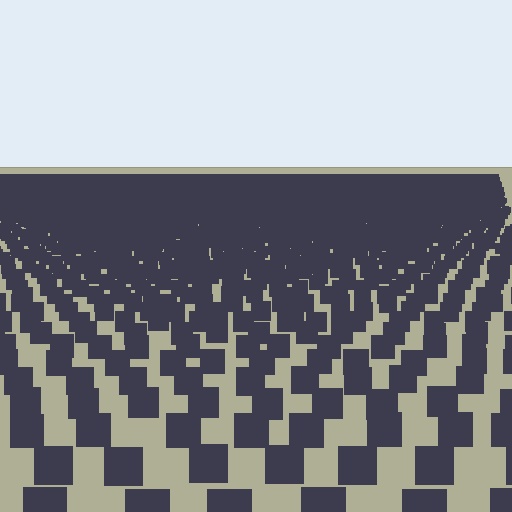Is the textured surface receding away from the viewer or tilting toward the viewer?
The surface is receding away from the viewer. Texture elements get smaller and denser toward the top.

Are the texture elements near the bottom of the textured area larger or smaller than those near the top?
Larger. Near the bottom, elements are closer to the viewer and appear at a bigger on-screen size.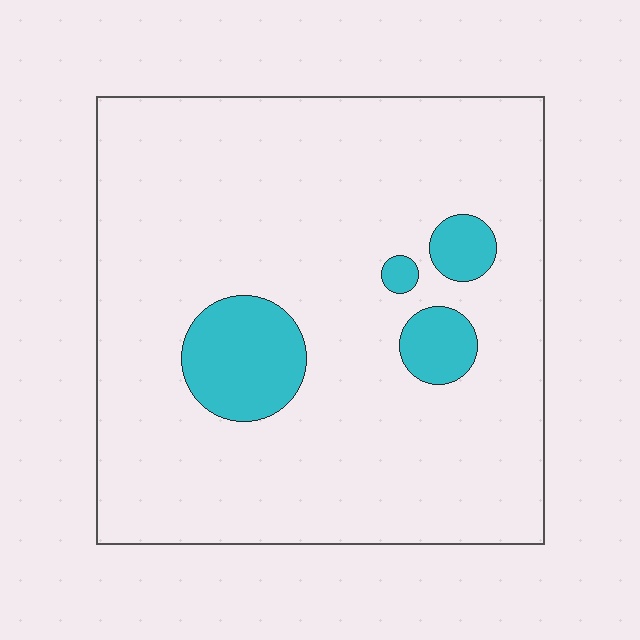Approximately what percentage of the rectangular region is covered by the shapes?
Approximately 10%.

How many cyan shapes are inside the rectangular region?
4.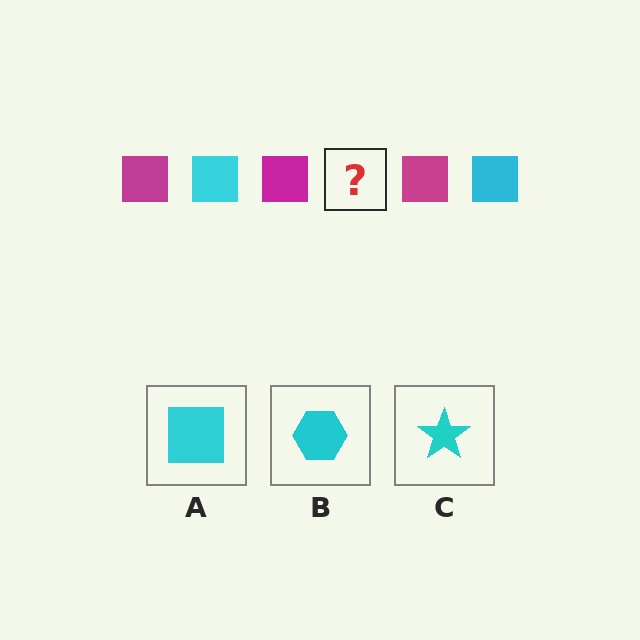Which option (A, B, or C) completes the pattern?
A.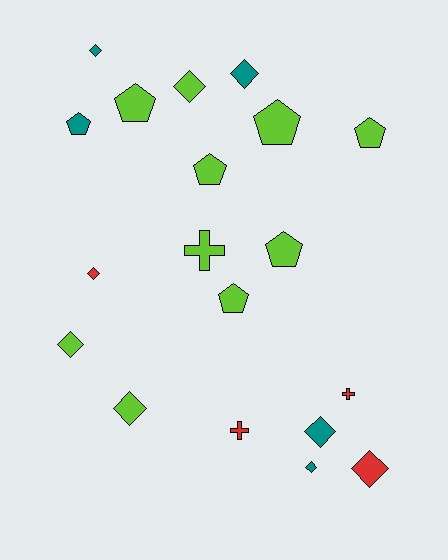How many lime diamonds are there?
There are 3 lime diamonds.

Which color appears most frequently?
Lime, with 10 objects.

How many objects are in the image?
There are 19 objects.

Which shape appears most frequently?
Diamond, with 9 objects.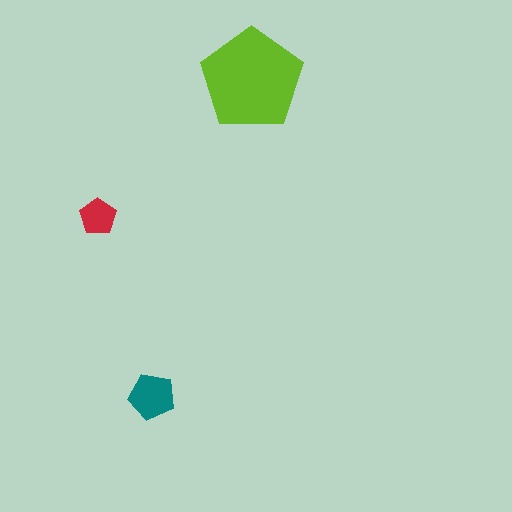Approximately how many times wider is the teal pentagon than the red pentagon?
About 1.5 times wider.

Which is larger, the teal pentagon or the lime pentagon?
The lime one.